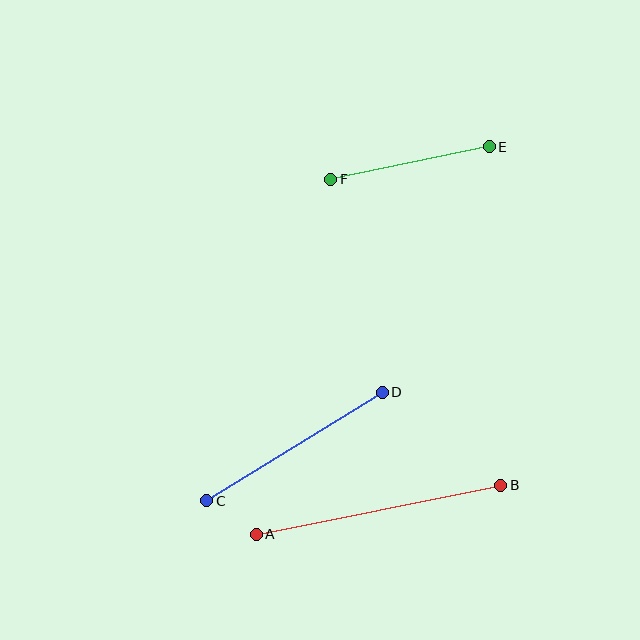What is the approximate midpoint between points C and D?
The midpoint is at approximately (295, 446) pixels.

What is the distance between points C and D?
The distance is approximately 206 pixels.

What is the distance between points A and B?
The distance is approximately 250 pixels.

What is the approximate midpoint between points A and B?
The midpoint is at approximately (378, 510) pixels.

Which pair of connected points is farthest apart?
Points A and B are farthest apart.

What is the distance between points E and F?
The distance is approximately 162 pixels.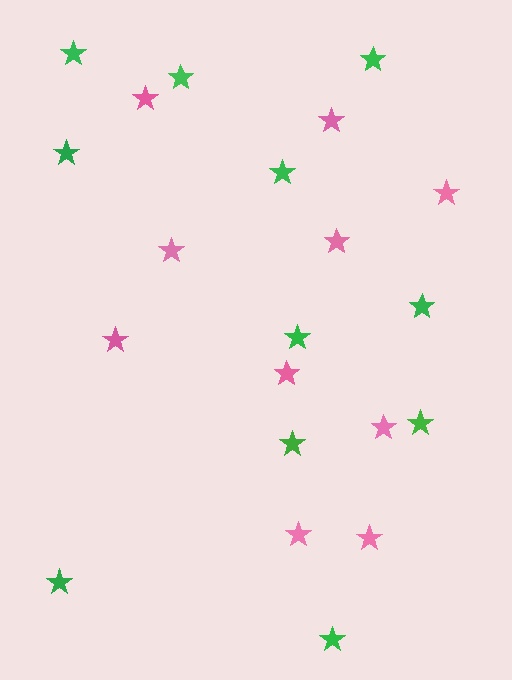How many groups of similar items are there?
There are 2 groups: one group of pink stars (10) and one group of green stars (11).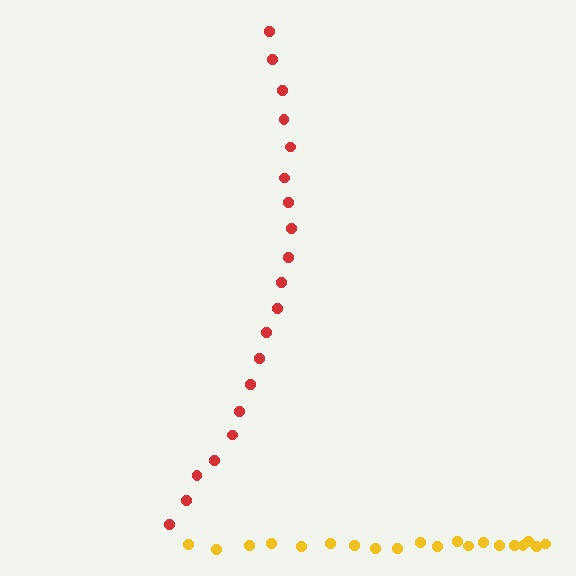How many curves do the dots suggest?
There are 2 distinct paths.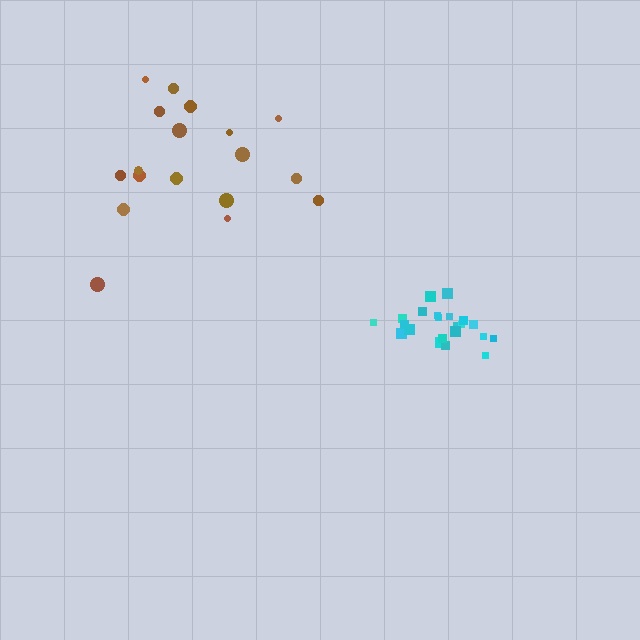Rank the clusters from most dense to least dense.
cyan, brown.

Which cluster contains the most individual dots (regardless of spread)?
Cyan (22).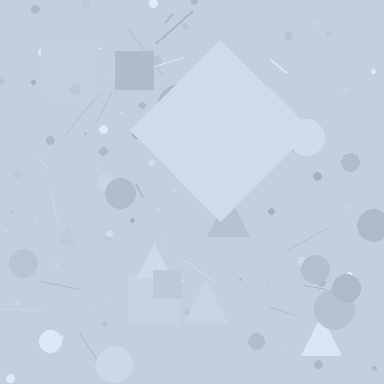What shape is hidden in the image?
A diamond is hidden in the image.